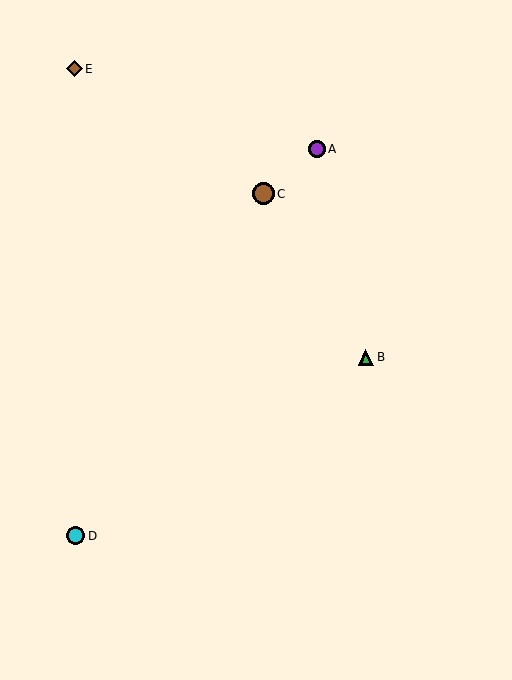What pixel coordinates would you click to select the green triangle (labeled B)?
Click at (366, 357) to select the green triangle B.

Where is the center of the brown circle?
The center of the brown circle is at (263, 194).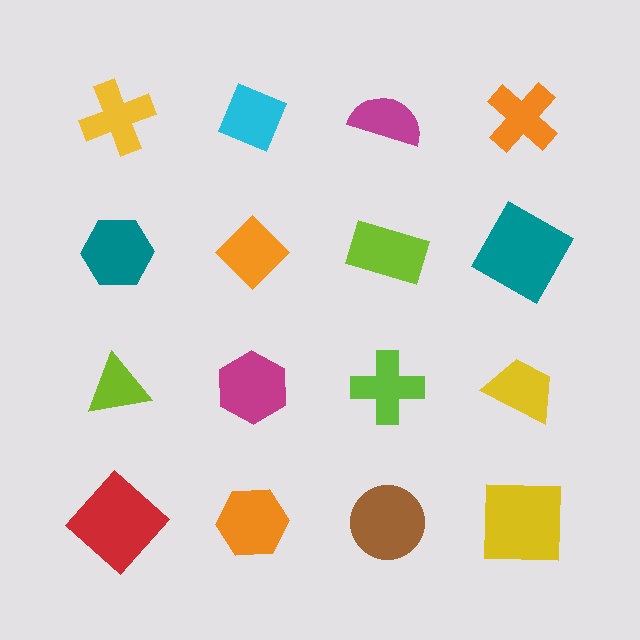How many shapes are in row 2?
4 shapes.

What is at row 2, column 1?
A teal hexagon.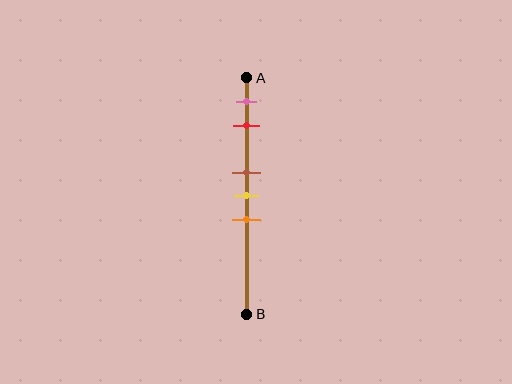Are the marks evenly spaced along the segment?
No, the marks are not evenly spaced.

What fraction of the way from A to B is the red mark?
The red mark is approximately 20% (0.2) of the way from A to B.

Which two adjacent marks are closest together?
The brown and yellow marks are the closest adjacent pair.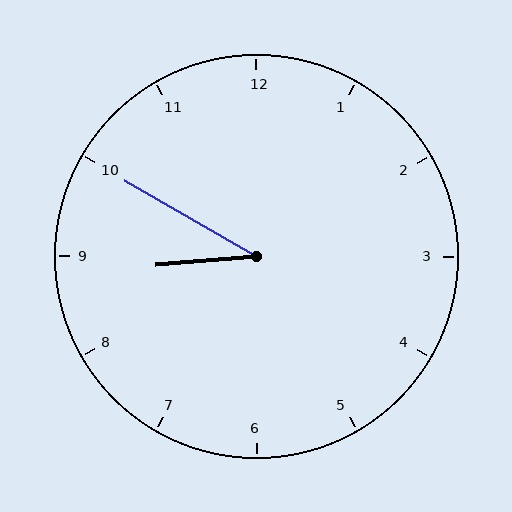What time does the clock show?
8:50.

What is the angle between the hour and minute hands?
Approximately 35 degrees.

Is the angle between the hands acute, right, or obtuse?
It is acute.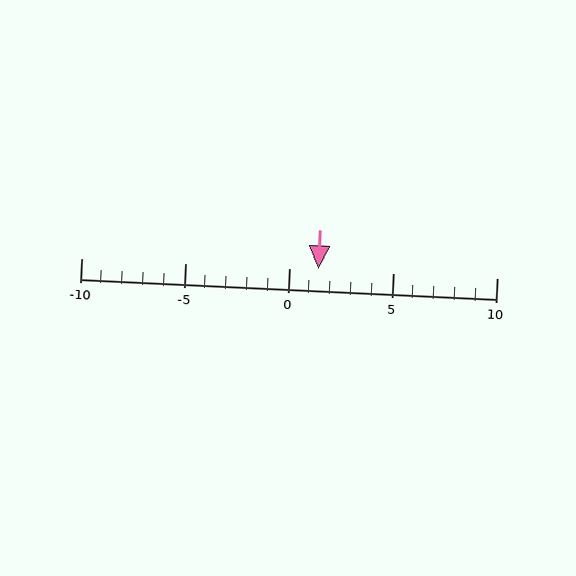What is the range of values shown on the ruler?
The ruler shows values from -10 to 10.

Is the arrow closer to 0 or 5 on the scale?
The arrow is closer to 0.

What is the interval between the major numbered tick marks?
The major tick marks are spaced 5 units apart.